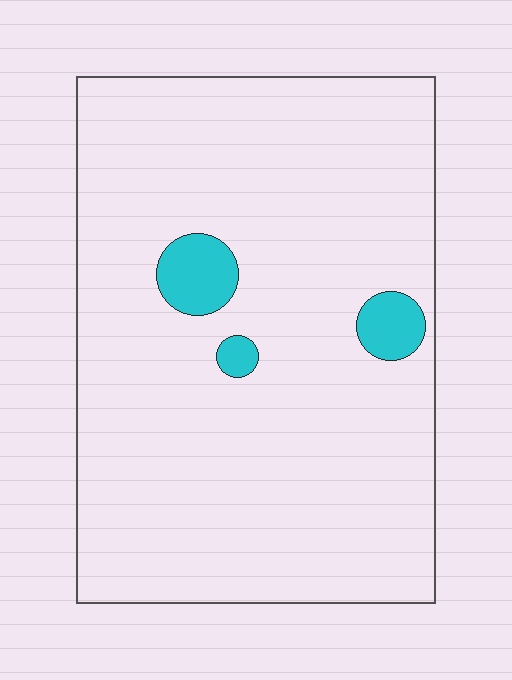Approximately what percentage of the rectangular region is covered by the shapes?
Approximately 5%.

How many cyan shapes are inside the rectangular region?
3.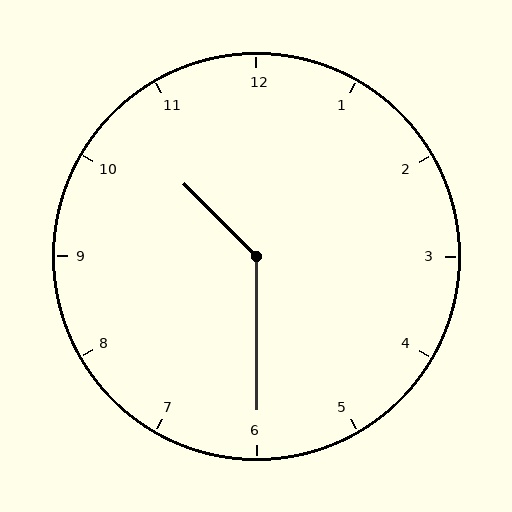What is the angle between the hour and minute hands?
Approximately 135 degrees.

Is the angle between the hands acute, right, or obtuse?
It is obtuse.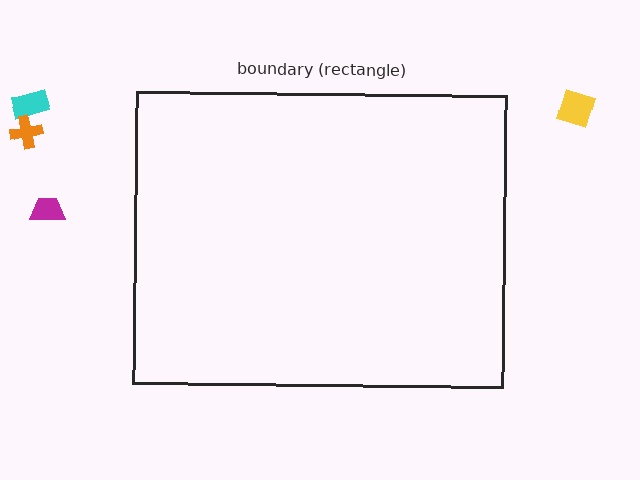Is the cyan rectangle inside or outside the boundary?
Outside.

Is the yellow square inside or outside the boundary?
Outside.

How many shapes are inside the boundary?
0 inside, 4 outside.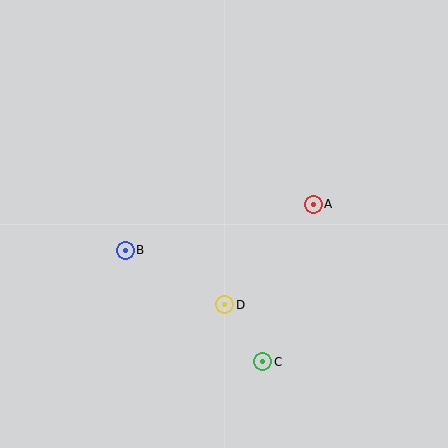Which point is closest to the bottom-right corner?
Point C is closest to the bottom-right corner.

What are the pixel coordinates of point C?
Point C is at (263, 362).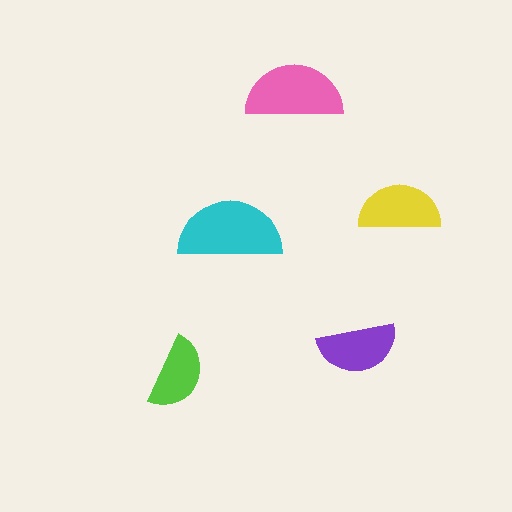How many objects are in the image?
There are 5 objects in the image.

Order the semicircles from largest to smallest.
the cyan one, the pink one, the yellow one, the purple one, the lime one.